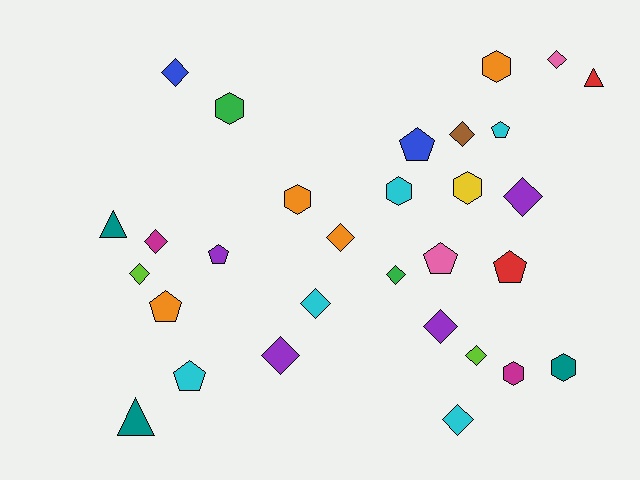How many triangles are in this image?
There are 3 triangles.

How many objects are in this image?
There are 30 objects.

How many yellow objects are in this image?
There is 1 yellow object.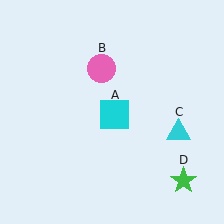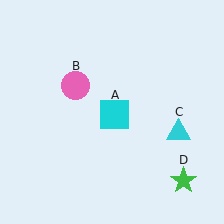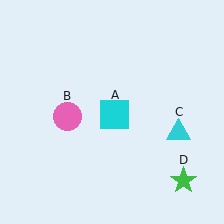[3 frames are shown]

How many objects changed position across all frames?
1 object changed position: pink circle (object B).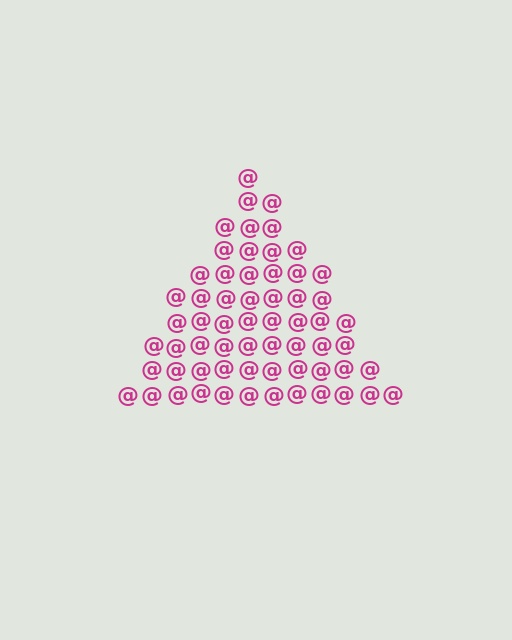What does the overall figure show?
The overall figure shows a triangle.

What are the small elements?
The small elements are at signs.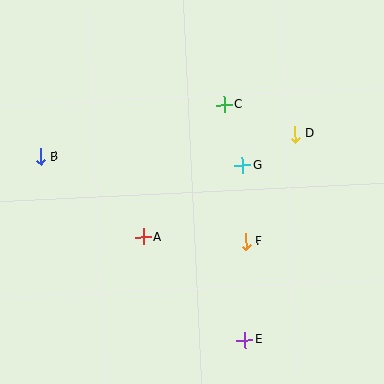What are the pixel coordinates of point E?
Point E is at (245, 340).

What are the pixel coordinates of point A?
Point A is at (143, 237).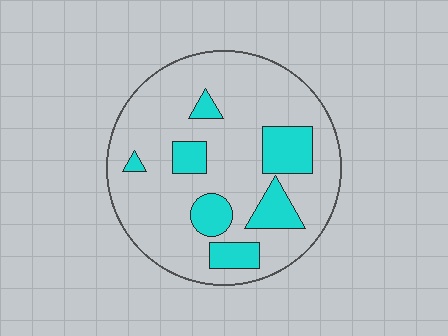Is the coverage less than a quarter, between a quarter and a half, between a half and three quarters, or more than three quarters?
Less than a quarter.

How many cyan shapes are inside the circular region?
7.